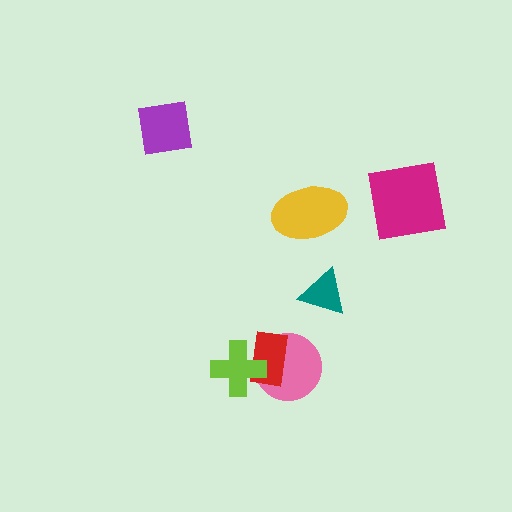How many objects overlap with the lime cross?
2 objects overlap with the lime cross.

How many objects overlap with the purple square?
0 objects overlap with the purple square.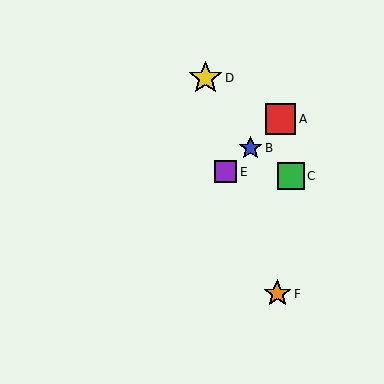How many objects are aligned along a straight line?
3 objects (A, B, E) are aligned along a straight line.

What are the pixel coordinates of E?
Object E is at (226, 172).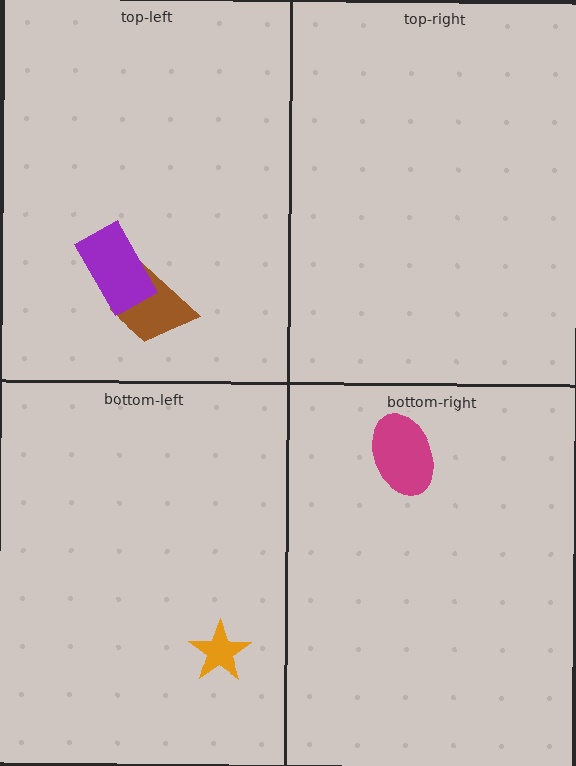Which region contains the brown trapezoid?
The top-left region.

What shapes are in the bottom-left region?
The orange star.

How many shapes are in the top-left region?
2.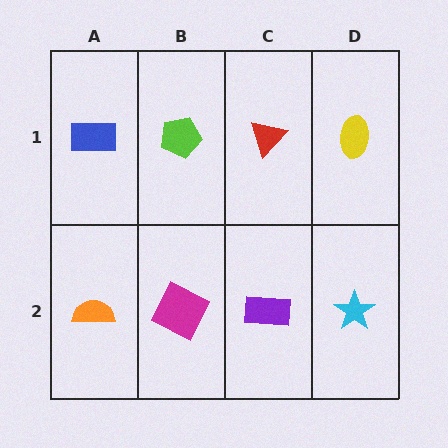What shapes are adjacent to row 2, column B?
A lime pentagon (row 1, column B), an orange semicircle (row 2, column A), a purple rectangle (row 2, column C).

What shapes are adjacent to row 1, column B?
A magenta square (row 2, column B), a blue rectangle (row 1, column A), a red triangle (row 1, column C).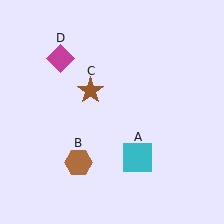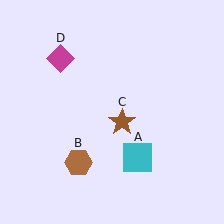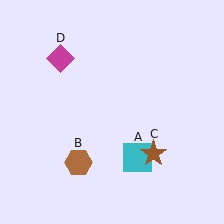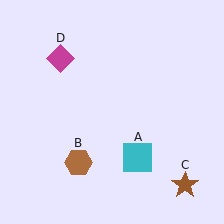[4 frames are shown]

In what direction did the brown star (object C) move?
The brown star (object C) moved down and to the right.